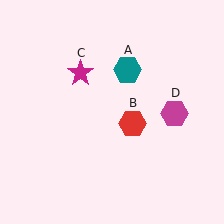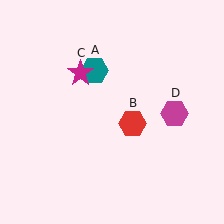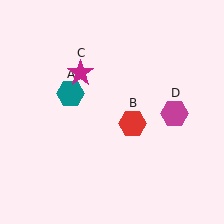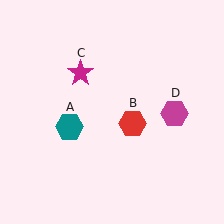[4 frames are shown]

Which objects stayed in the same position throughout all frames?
Red hexagon (object B) and magenta star (object C) and magenta hexagon (object D) remained stationary.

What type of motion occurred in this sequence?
The teal hexagon (object A) rotated counterclockwise around the center of the scene.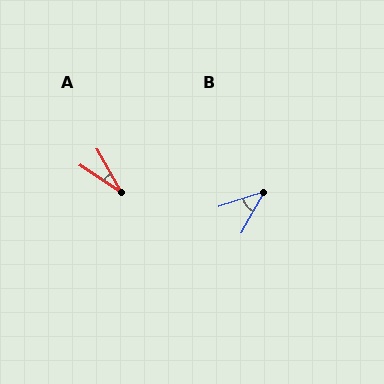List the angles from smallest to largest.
A (27°), B (44°).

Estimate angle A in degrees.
Approximately 27 degrees.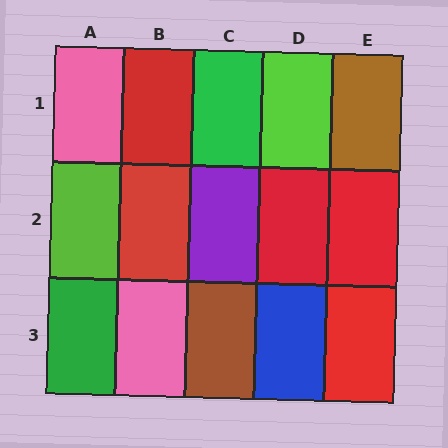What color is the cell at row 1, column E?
Brown.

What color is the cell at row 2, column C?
Purple.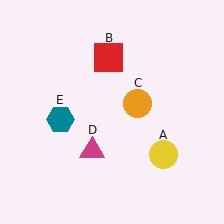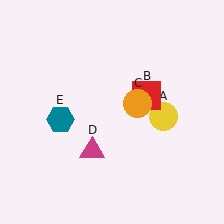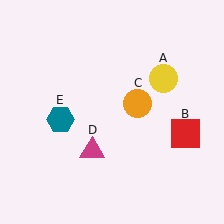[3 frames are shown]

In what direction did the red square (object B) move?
The red square (object B) moved down and to the right.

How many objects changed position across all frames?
2 objects changed position: yellow circle (object A), red square (object B).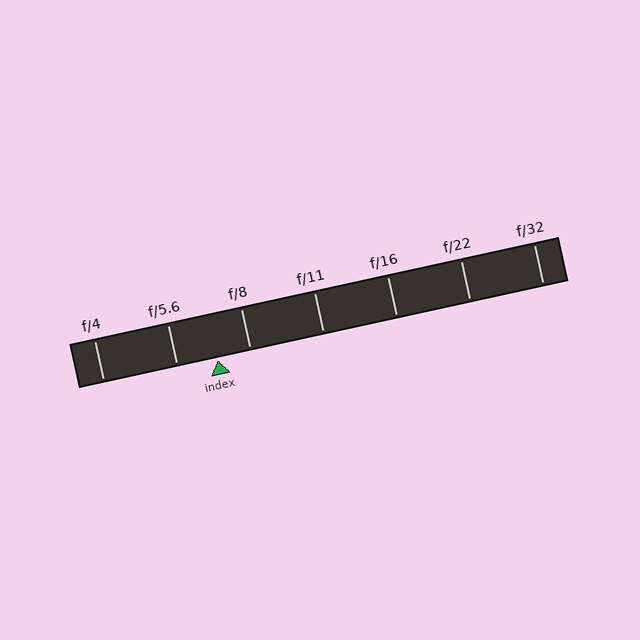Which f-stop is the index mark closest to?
The index mark is closest to f/8.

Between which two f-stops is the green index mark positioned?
The index mark is between f/5.6 and f/8.